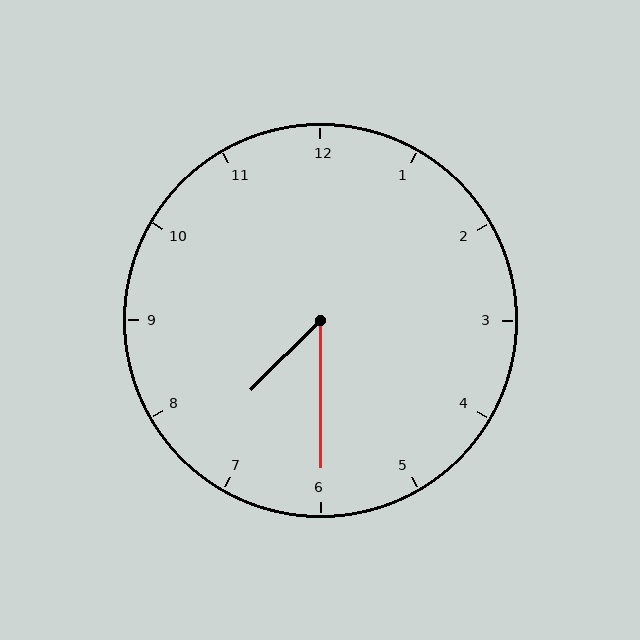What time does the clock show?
7:30.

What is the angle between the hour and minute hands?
Approximately 45 degrees.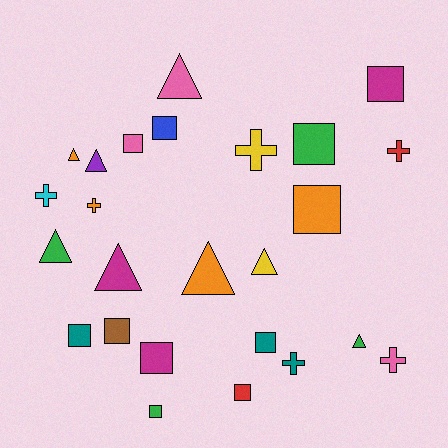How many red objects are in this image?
There are 2 red objects.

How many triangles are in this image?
There are 8 triangles.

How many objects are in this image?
There are 25 objects.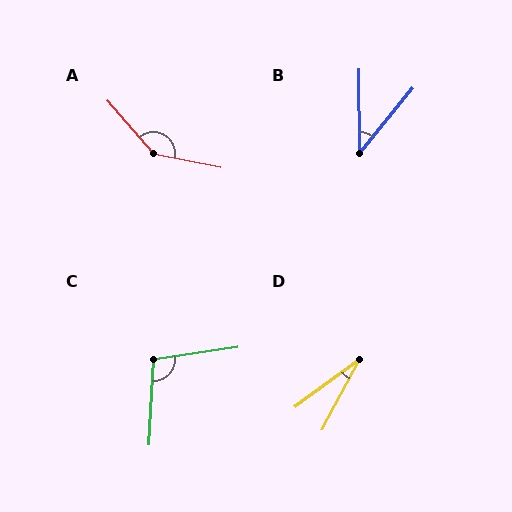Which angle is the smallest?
D, at approximately 25 degrees.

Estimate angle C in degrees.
Approximately 101 degrees.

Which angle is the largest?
A, at approximately 142 degrees.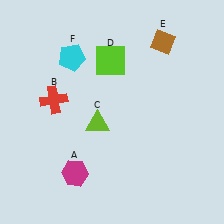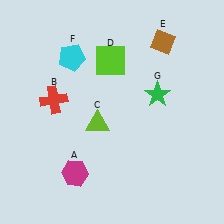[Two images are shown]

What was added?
A green star (G) was added in Image 2.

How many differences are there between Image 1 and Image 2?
There is 1 difference between the two images.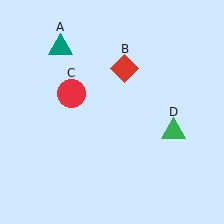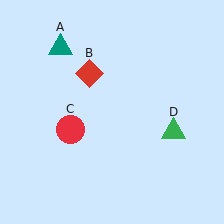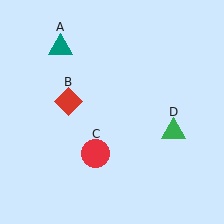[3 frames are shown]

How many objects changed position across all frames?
2 objects changed position: red diamond (object B), red circle (object C).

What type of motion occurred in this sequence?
The red diamond (object B), red circle (object C) rotated counterclockwise around the center of the scene.